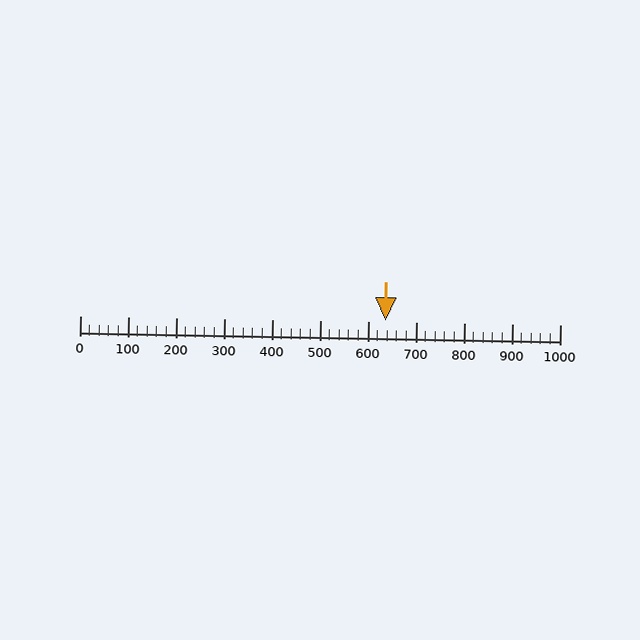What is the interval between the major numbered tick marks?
The major tick marks are spaced 100 units apart.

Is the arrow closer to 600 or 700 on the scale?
The arrow is closer to 600.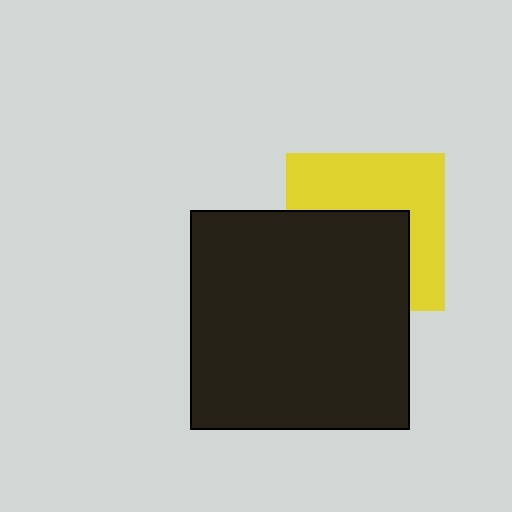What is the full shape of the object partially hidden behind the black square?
The partially hidden object is a yellow square.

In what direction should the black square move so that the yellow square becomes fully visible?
The black square should move down. That is the shortest direction to clear the overlap and leave the yellow square fully visible.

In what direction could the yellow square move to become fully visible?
The yellow square could move up. That would shift it out from behind the black square entirely.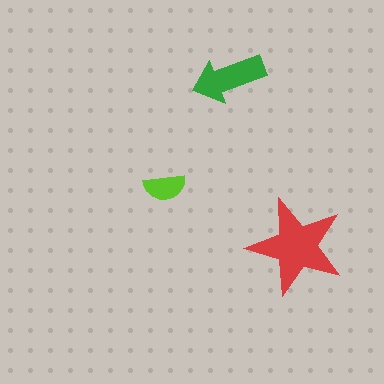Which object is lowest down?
The red star is bottommost.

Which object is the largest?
The red star.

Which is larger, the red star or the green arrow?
The red star.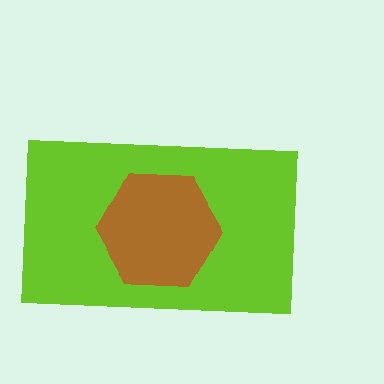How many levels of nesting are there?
2.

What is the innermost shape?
The brown hexagon.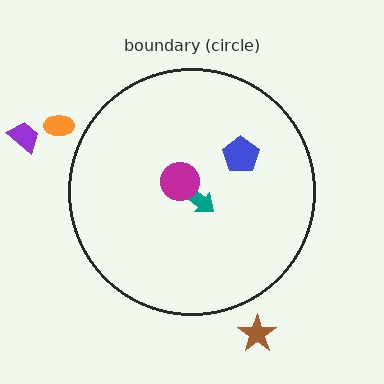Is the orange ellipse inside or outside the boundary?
Outside.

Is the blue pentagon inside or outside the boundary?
Inside.